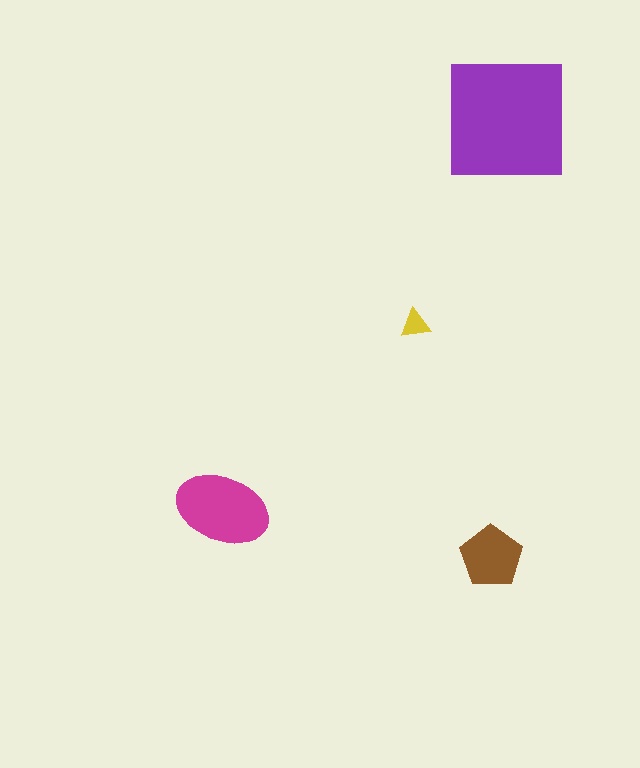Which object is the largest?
The purple square.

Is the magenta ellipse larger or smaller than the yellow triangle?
Larger.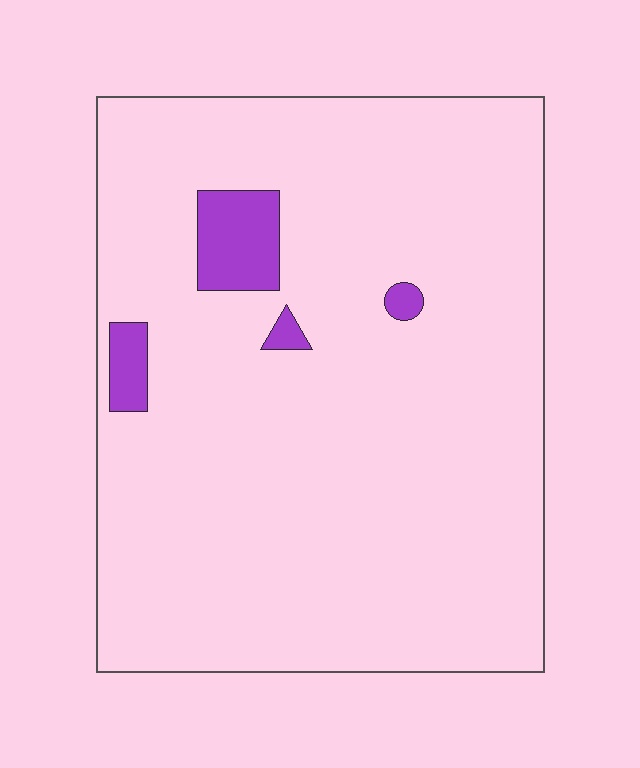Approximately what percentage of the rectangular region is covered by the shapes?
Approximately 5%.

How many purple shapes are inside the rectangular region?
4.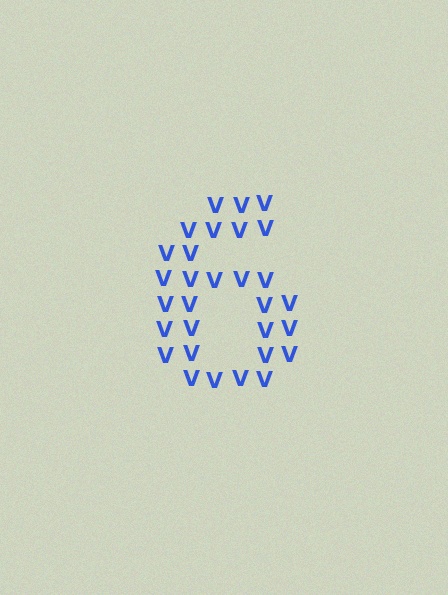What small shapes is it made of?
It is made of small letter V's.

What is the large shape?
The large shape is the digit 6.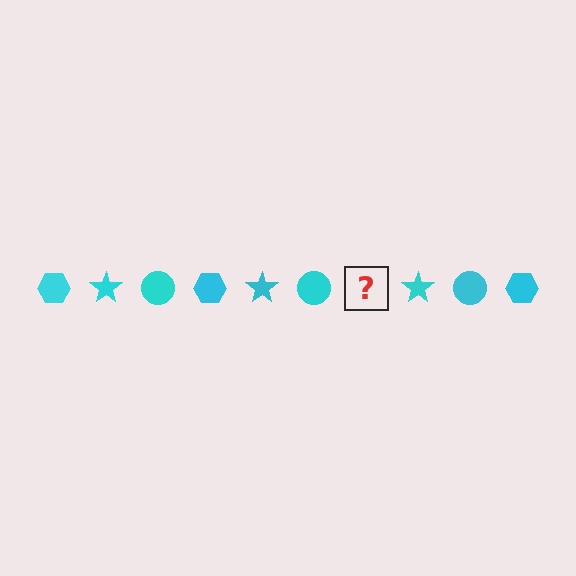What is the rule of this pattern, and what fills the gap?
The rule is that the pattern cycles through hexagon, star, circle shapes in cyan. The gap should be filled with a cyan hexagon.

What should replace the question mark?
The question mark should be replaced with a cyan hexagon.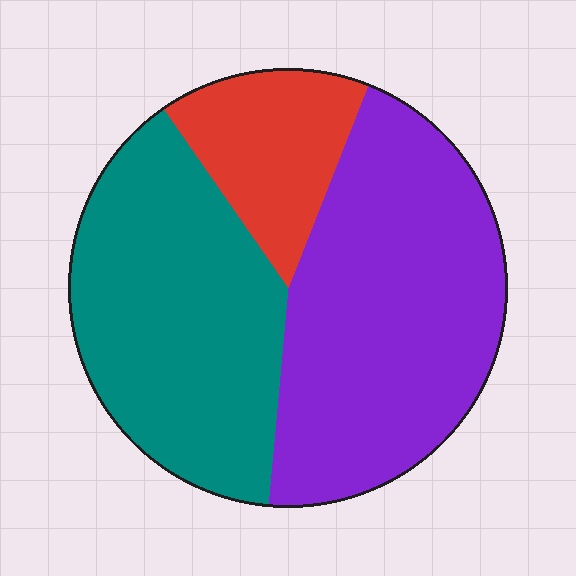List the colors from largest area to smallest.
From largest to smallest: purple, teal, red.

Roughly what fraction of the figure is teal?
Teal covers about 40% of the figure.